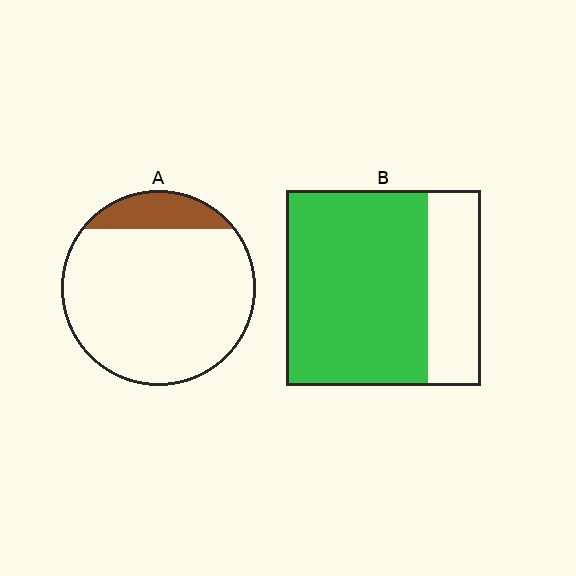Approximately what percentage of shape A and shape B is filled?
A is approximately 15% and B is approximately 75%.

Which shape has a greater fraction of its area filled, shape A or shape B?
Shape B.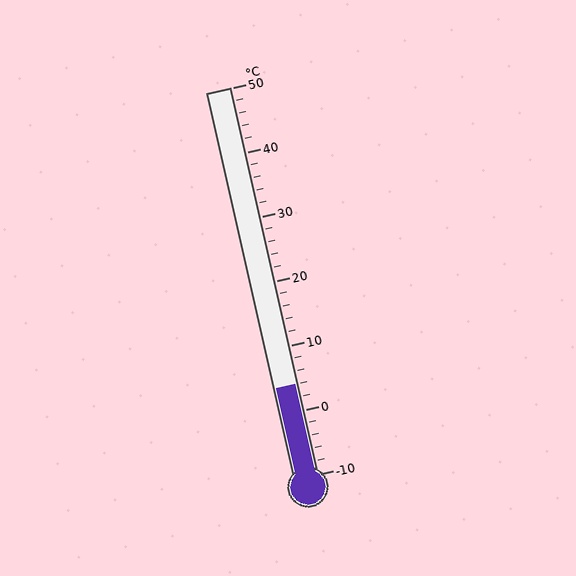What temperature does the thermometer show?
The thermometer shows approximately 4°C.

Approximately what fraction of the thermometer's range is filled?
The thermometer is filled to approximately 25% of its range.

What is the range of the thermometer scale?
The thermometer scale ranges from -10°C to 50°C.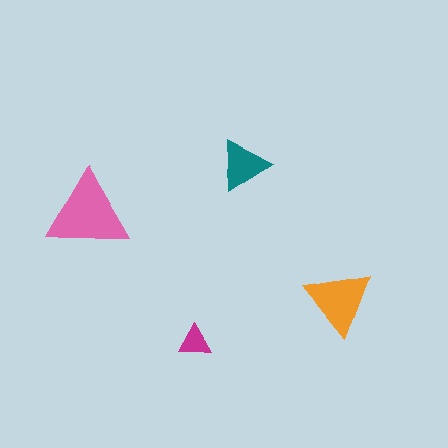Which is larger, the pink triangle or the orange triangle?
The pink one.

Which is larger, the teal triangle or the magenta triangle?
The teal one.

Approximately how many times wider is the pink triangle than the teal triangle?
About 1.5 times wider.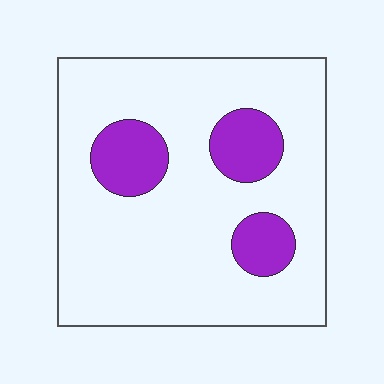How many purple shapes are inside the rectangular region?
3.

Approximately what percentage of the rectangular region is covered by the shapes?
Approximately 15%.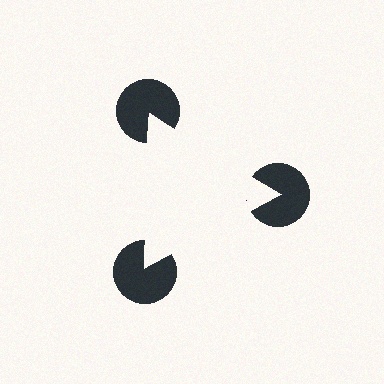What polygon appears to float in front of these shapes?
An illusory triangle — its edges are inferred from the aligned wedge cuts in the pac-man discs, not physically drawn.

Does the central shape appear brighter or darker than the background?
It typically appears slightly brighter than the background, even though no actual brightness change is drawn.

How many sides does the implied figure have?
3 sides.